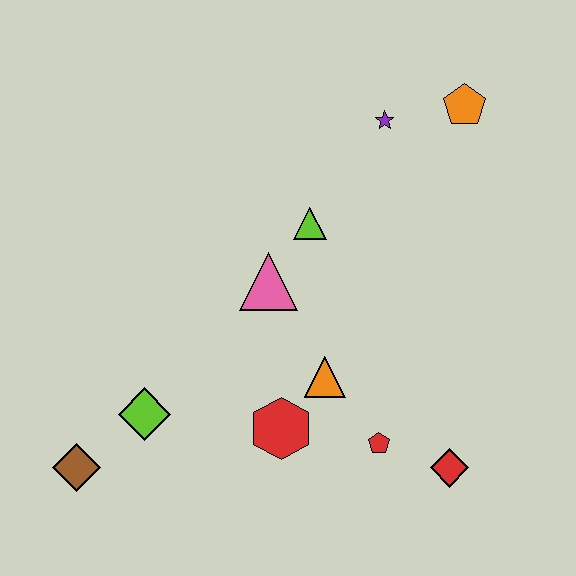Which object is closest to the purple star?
The orange pentagon is closest to the purple star.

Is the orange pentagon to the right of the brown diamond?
Yes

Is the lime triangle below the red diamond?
No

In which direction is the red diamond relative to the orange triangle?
The red diamond is to the right of the orange triangle.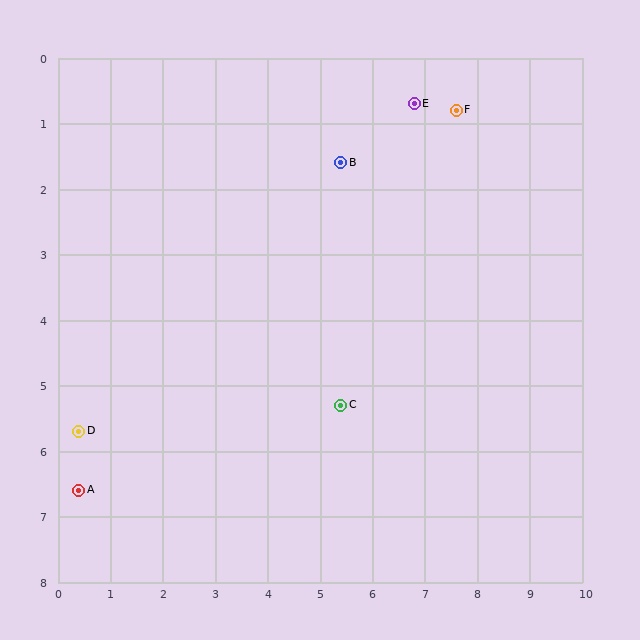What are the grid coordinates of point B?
Point B is at approximately (5.4, 1.6).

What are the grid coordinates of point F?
Point F is at approximately (7.6, 0.8).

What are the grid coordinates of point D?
Point D is at approximately (0.4, 5.7).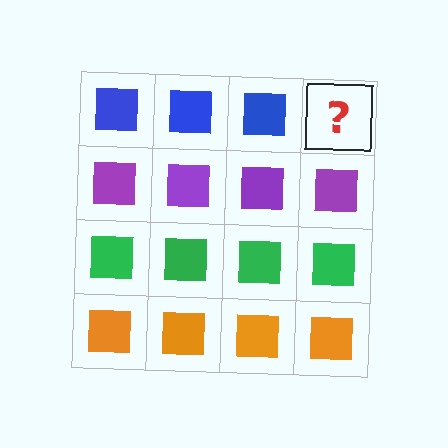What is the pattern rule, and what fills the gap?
The rule is that each row has a consistent color. The gap should be filled with a blue square.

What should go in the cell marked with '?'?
The missing cell should contain a blue square.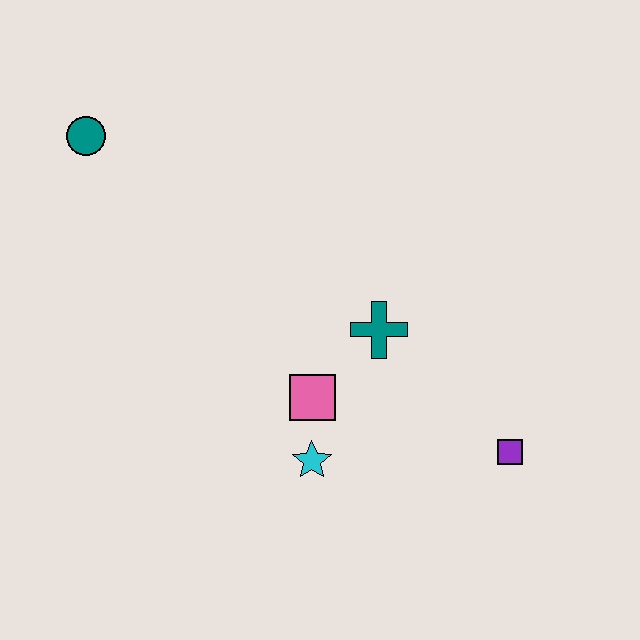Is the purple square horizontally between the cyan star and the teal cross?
No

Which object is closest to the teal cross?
The pink square is closest to the teal cross.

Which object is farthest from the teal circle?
The purple square is farthest from the teal circle.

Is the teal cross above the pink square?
Yes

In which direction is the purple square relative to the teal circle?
The purple square is to the right of the teal circle.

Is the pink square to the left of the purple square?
Yes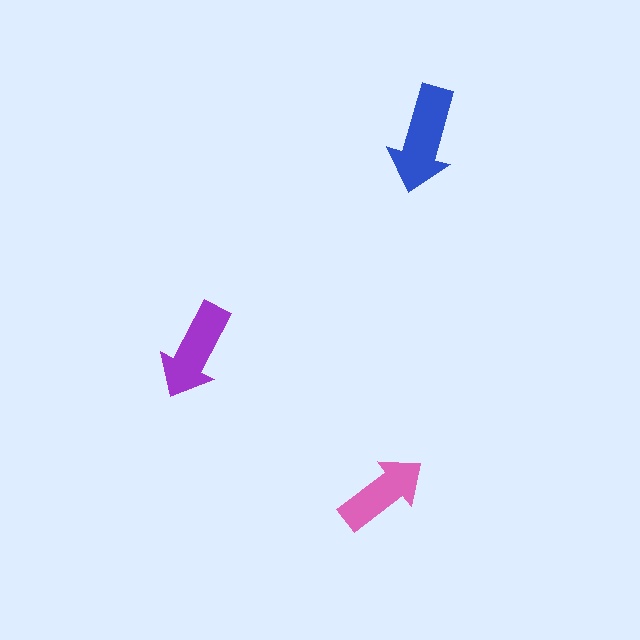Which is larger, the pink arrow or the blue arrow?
The blue one.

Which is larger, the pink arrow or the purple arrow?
The purple one.